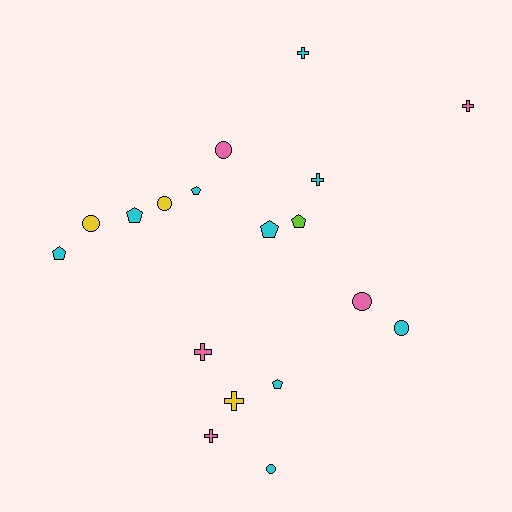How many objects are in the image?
There are 18 objects.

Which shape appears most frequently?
Circle, with 6 objects.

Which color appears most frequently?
Cyan, with 9 objects.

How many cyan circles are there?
There are 2 cyan circles.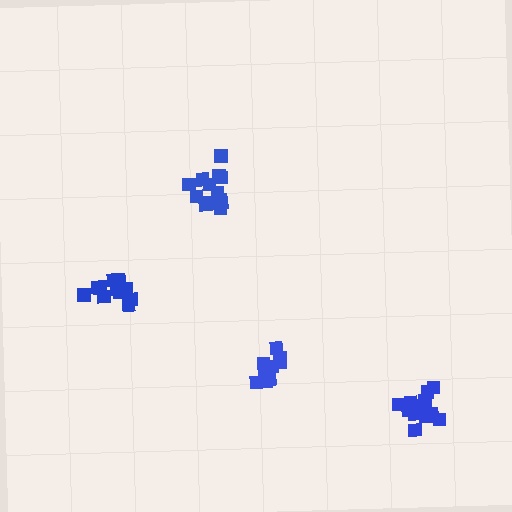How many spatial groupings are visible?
There are 4 spatial groupings.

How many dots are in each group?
Group 1: 14 dots, Group 2: 11 dots, Group 3: 15 dots, Group 4: 11 dots (51 total).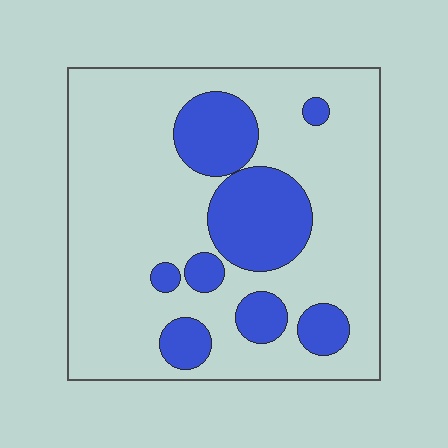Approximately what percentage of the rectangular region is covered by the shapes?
Approximately 25%.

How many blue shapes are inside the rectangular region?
8.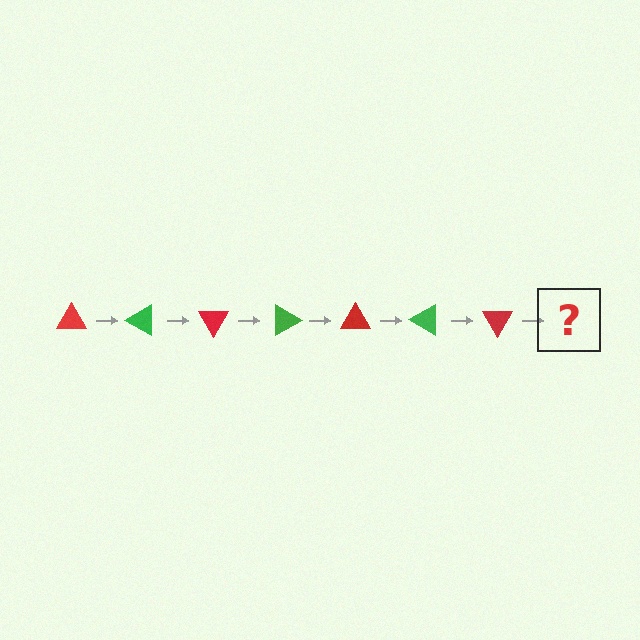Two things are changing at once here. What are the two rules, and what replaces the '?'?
The two rules are that it rotates 30 degrees each step and the color cycles through red and green. The '?' should be a green triangle, rotated 210 degrees from the start.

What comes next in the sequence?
The next element should be a green triangle, rotated 210 degrees from the start.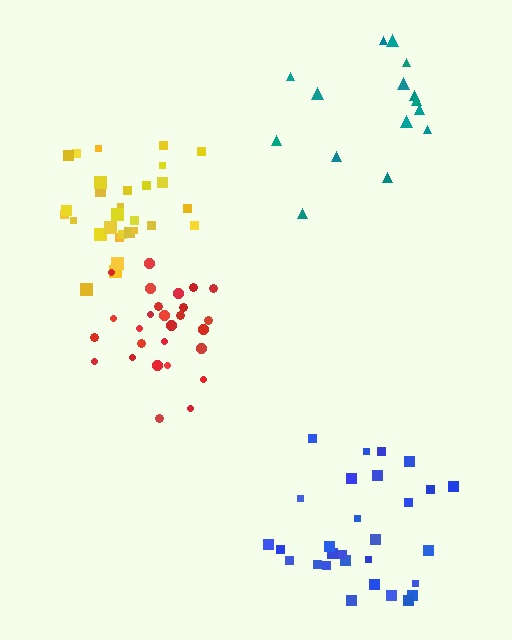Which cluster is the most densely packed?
Red.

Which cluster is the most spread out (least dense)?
Teal.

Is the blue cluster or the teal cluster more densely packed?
Blue.